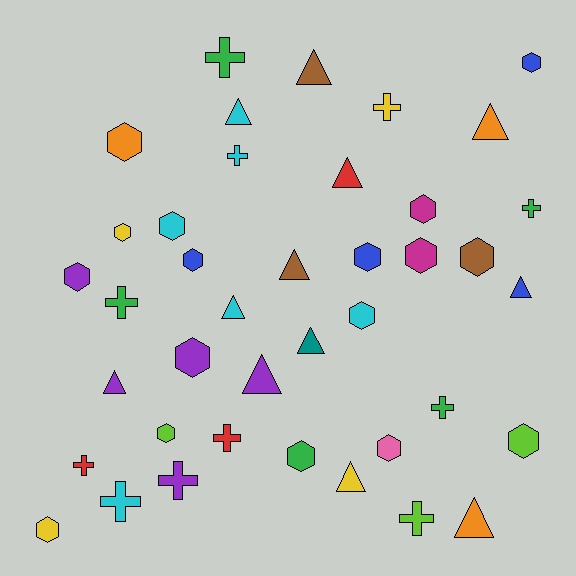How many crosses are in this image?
There are 11 crosses.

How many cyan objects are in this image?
There are 6 cyan objects.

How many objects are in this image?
There are 40 objects.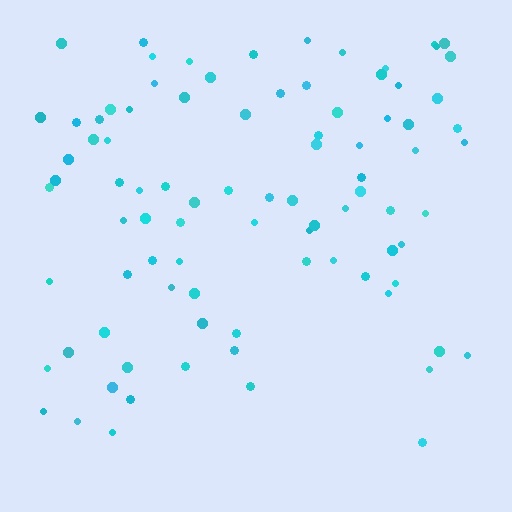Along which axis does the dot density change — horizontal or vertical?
Vertical.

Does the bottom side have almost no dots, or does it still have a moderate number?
Still a moderate number, just noticeably fewer than the top.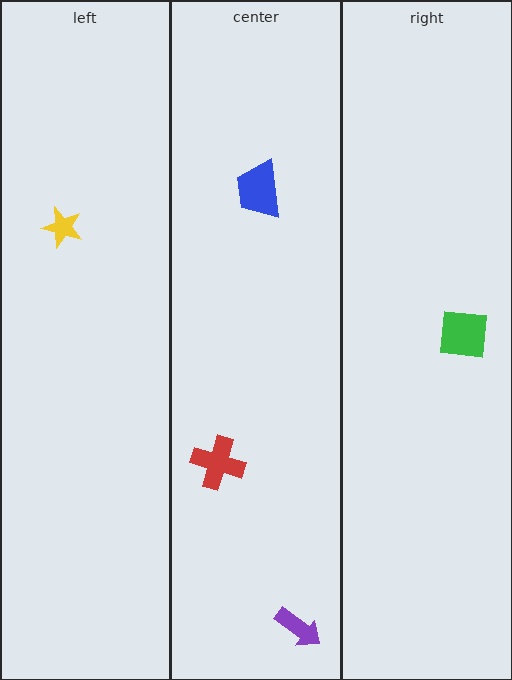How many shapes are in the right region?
1.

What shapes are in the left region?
The yellow star.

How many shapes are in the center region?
3.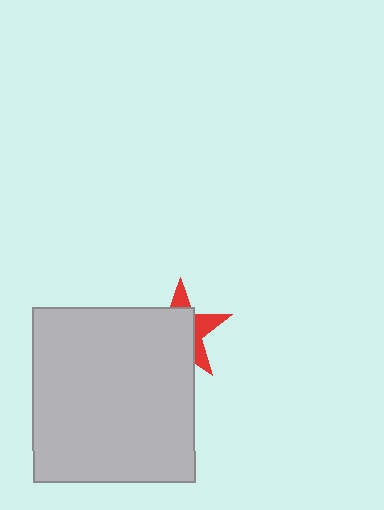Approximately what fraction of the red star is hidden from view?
Roughly 66% of the red star is hidden behind the light gray rectangle.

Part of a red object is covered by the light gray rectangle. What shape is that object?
It is a star.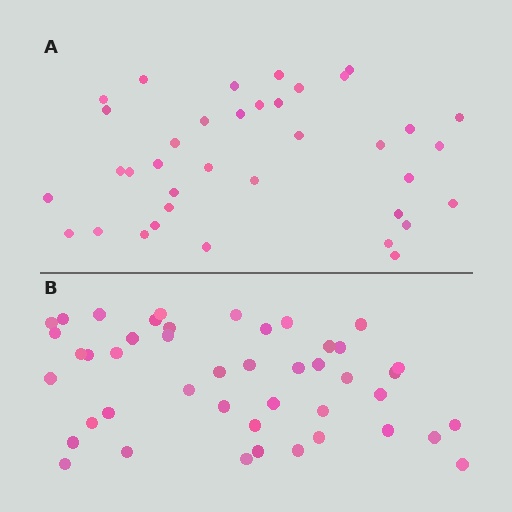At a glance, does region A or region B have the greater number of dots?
Region B (the bottom region) has more dots.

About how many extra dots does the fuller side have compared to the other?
Region B has roughly 8 or so more dots than region A.